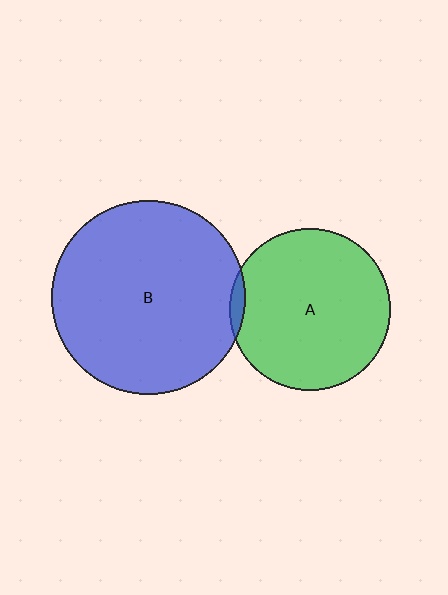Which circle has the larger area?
Circle B (blue).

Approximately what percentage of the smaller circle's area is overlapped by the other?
Approximately 5%.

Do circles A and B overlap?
Yes.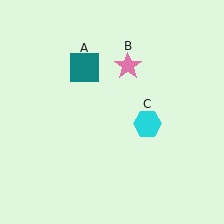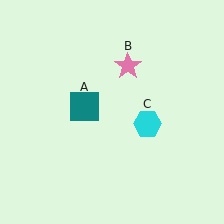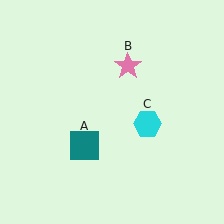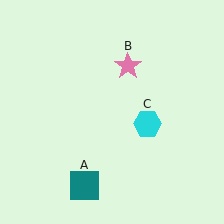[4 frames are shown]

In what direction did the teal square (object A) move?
The teal square (object A) moved down.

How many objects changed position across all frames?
1 object changed position: teal square (object A).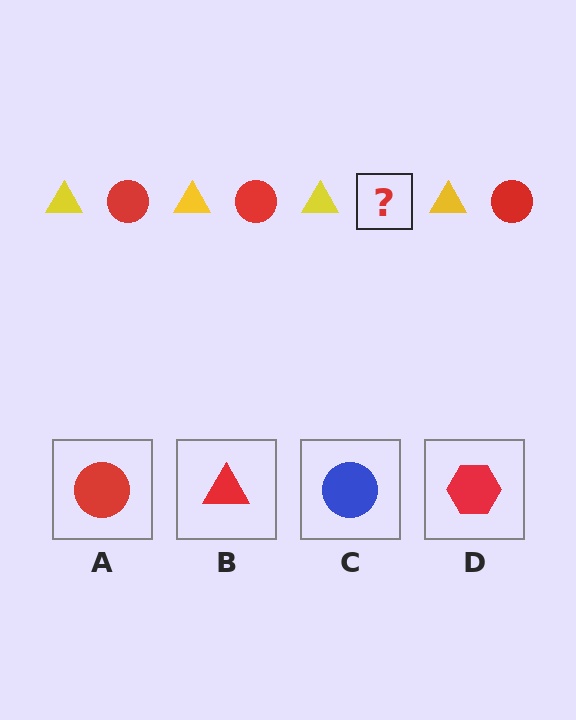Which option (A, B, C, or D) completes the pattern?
A.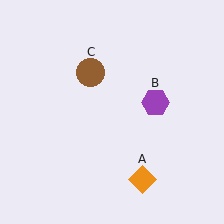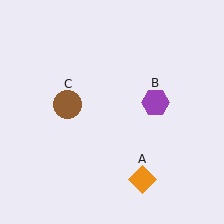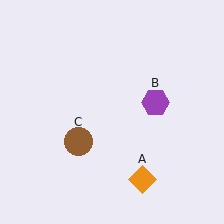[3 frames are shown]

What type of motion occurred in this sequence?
The brown circle (object C) rotated counterclockwise around the center of the scene.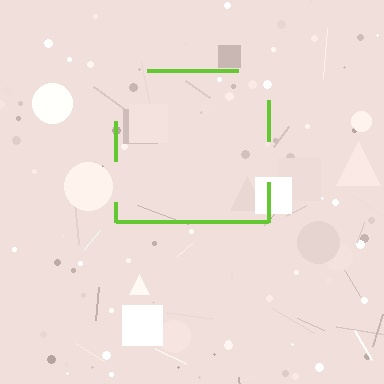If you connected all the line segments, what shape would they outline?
They would outline a square.